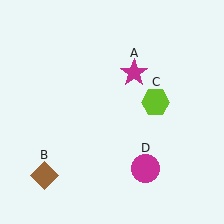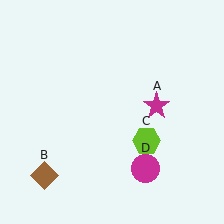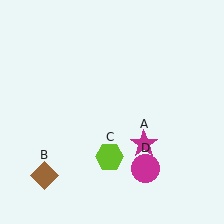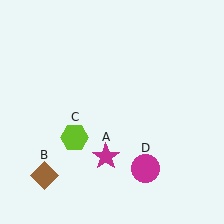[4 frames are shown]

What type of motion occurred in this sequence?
The magenta star (object A), lime hexagon (object C) rotated clockwise around the center of the scene.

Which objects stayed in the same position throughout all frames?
Brown diamond (object B) and magenta circle (object D) remained stationary.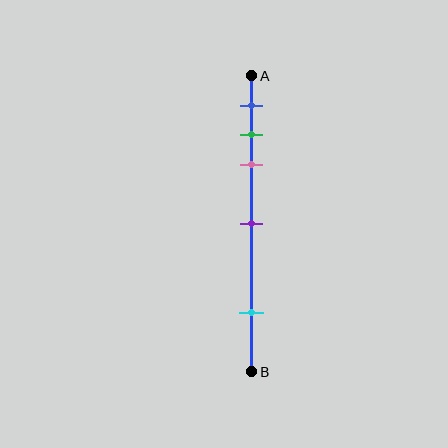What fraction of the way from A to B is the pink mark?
The pink mark is approximately 30% (0.3) of the way from A to B.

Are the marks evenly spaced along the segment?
No, the marks are not evenly spaced.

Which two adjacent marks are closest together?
The green and pink marks are the closest adjacent pair.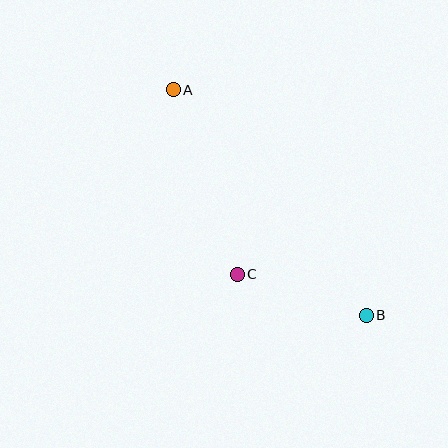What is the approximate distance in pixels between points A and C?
The distance between A and C is approximately 195 pixels.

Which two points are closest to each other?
Points B and C are closest to each other.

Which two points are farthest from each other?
Points A and B are farthest from each other.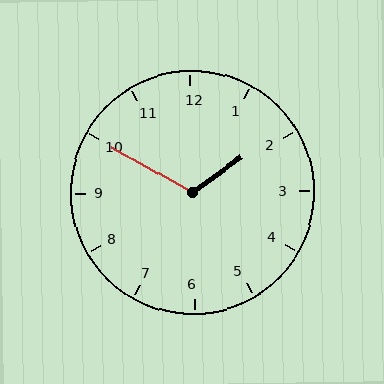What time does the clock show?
1:50.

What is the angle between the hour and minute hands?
Approximately 115 degrees.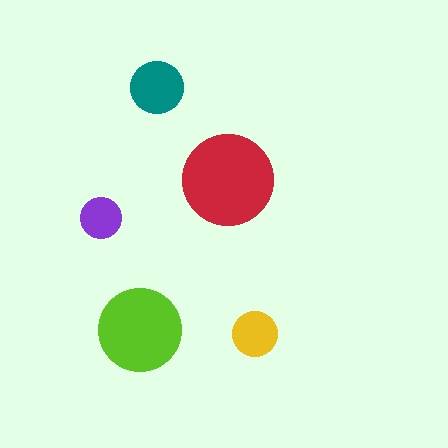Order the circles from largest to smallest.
the red one, the lime one, the teal one, the yellow one, the purple one.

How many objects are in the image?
There are 5 objects in the image.